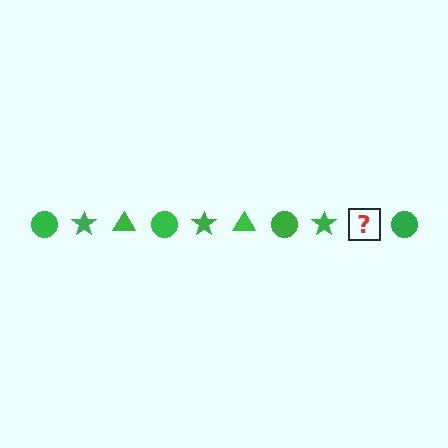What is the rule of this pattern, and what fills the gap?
The rule is that the pattern cycles through circle, star, triangle shapes in green. The gap should be filled with a green triangle.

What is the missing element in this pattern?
The missing element is a green triangle.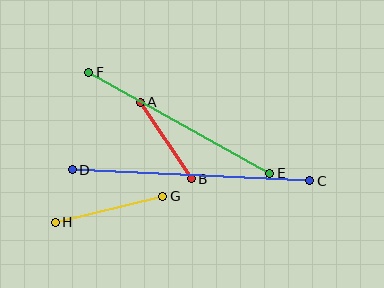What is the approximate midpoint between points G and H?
The midpoint is at approximately (109, 209) pixels.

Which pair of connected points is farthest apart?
Points C and D are farthest apart.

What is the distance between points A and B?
The distance is approximately 92 pixels.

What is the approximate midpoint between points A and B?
The midpoint is at approximately (166, 140) pixels.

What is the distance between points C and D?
The distance is approximately 237 pixels.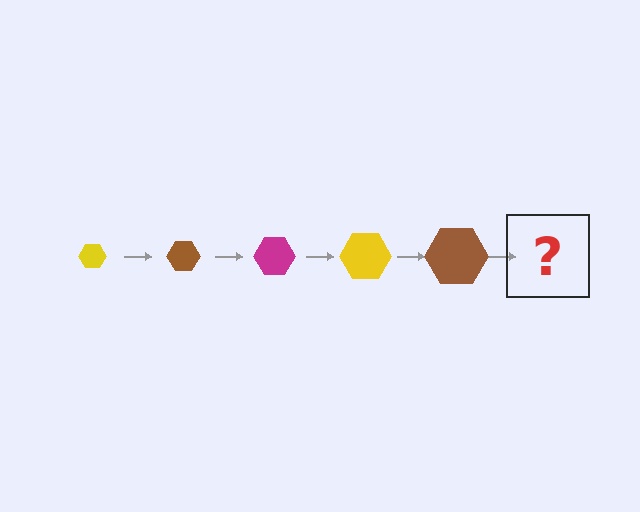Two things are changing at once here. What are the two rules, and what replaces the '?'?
The two rules are that the hexagon grows larger each step and the color cycles through yellow, brown, and magenta. The '?' should be a magenta hexagon, larger than the previous one.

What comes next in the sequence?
The next element should be a magenta hexagon, larger than the previous one.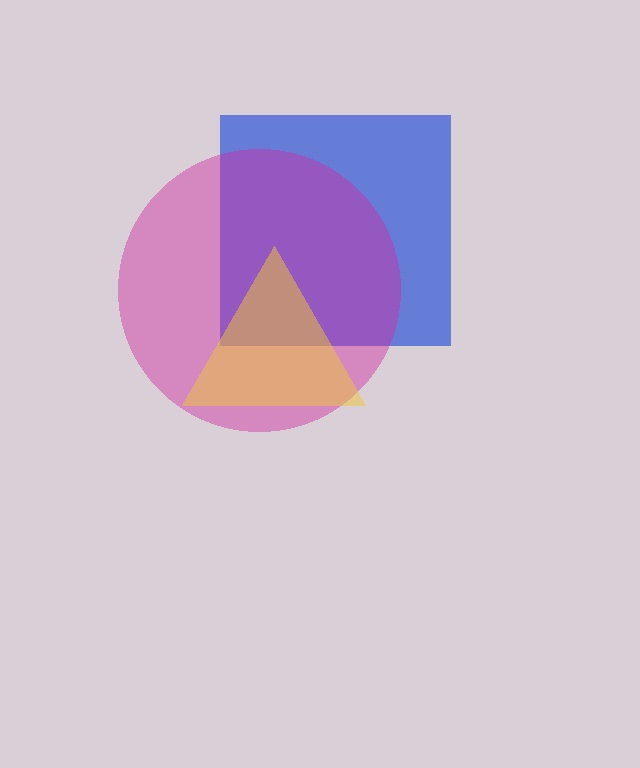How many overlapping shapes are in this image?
There are 3 overlapping shapes in the image.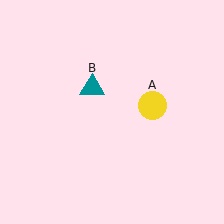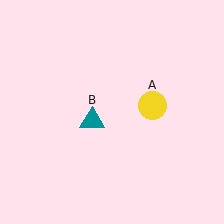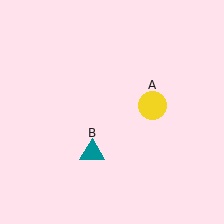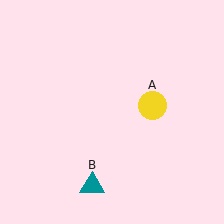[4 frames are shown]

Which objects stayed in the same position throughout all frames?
Yellow circle (object A) remained stationary.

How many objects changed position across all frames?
1 object changed position: teal triangle (object B).